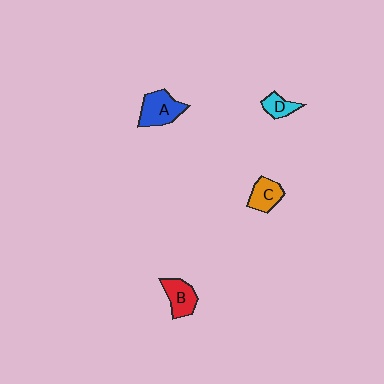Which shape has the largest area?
Shape A (blue).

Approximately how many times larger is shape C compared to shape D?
Approximately 1.3 times.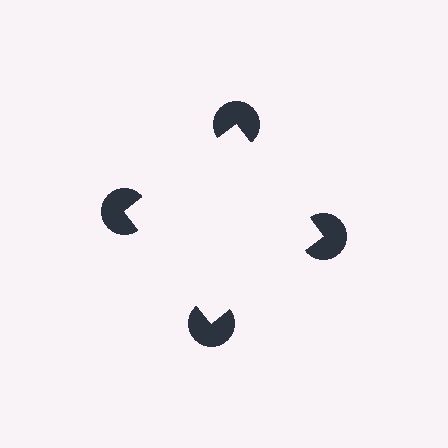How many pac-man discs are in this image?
There are 4 — one at each vertex of the illusory square.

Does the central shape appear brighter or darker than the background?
It typically appears slightly brighter than the background, even though no actual brightness change is drawn.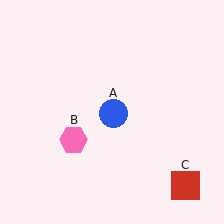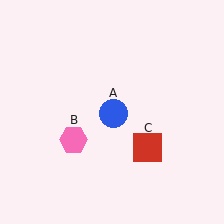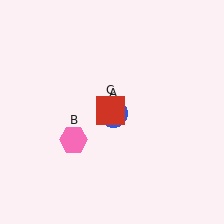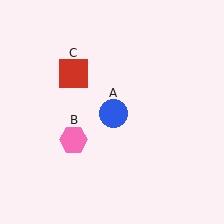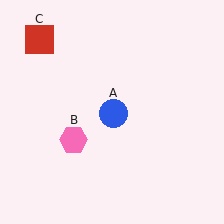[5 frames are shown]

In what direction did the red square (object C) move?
The red square (object C) moved up and to the left.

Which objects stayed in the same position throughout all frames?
Blue circle (object A) and pink hexagon (object B) remained stationary.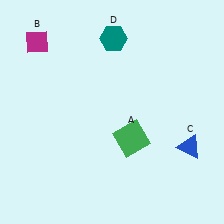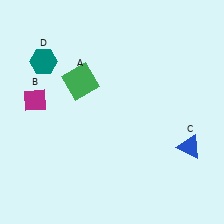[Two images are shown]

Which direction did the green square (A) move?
The green square (A) moved up.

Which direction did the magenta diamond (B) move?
The magenta diamond (B) moved down.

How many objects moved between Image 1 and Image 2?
3 objects moved between the two images.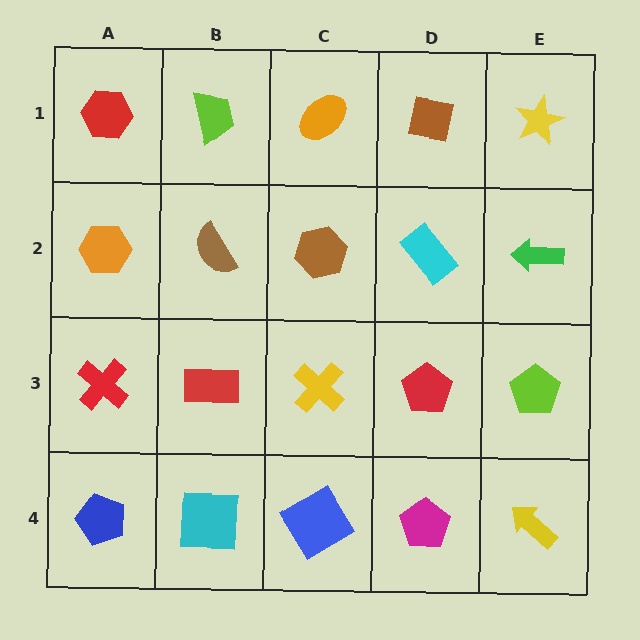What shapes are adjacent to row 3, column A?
An orange hexagon (row 2, column A), a blue pentagon (row 4, column A), a red rectangle (row 3, column B).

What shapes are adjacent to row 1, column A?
An orange hexagon (row 2, column A), a lime trapezoid (row 1, column B).